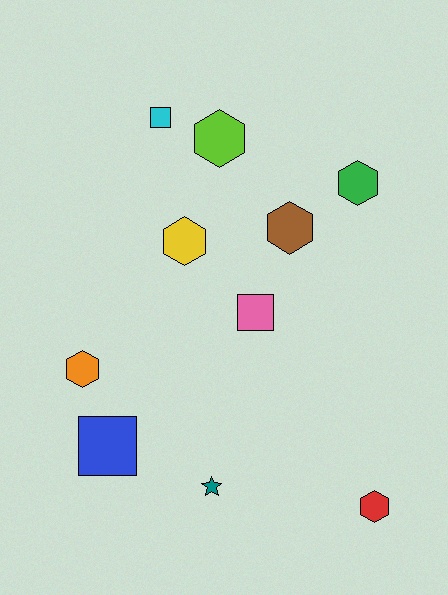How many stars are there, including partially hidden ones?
There is 1 star.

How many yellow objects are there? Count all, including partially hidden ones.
There is 1 yellow object.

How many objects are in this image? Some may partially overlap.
There are 10 objects.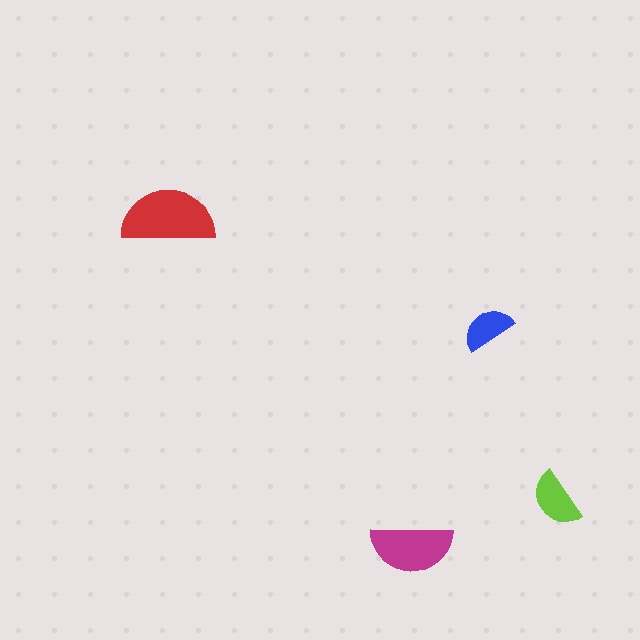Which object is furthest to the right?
The lime semicircle is rightmost.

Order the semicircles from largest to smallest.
the red one, the magenta one, the lime one, the blue one.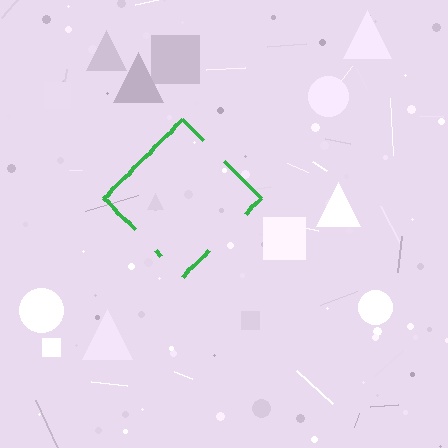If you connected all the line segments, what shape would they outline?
They would outline a diamond.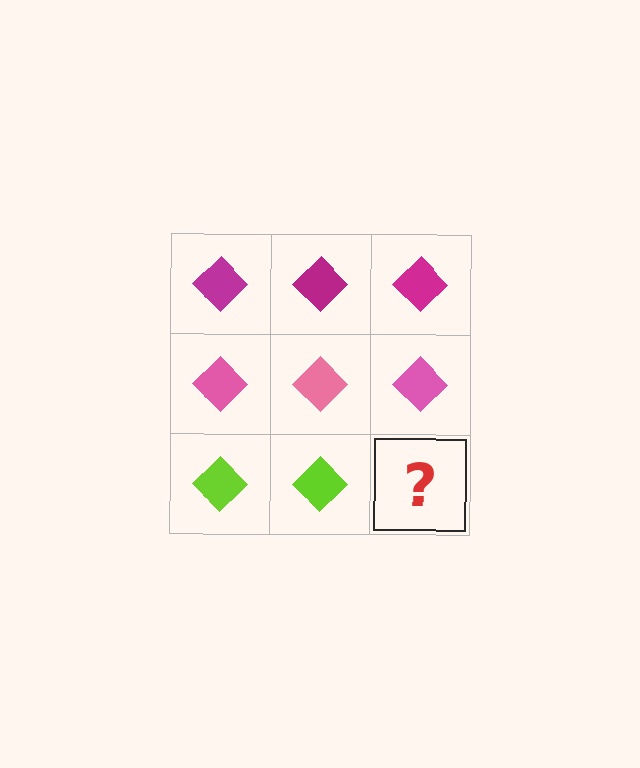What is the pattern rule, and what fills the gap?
The rule is that each row has a consistent color. The gap should be filled with a lime diamond.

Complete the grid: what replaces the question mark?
The question mark should be replaced with a lime diamond.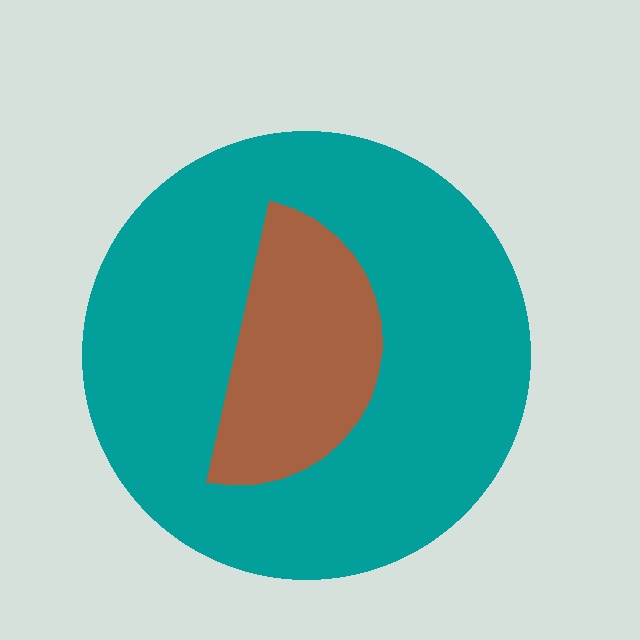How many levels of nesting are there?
2.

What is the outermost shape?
The teal circle.